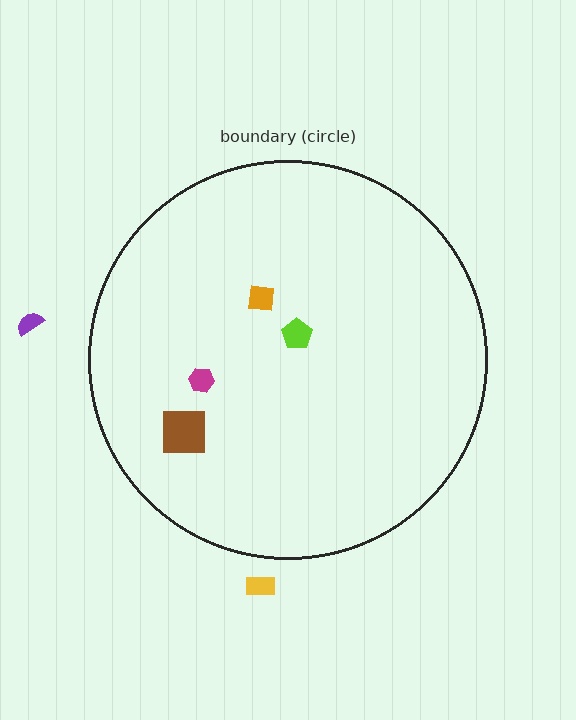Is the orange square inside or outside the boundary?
Inside.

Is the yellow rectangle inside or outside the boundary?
Outside.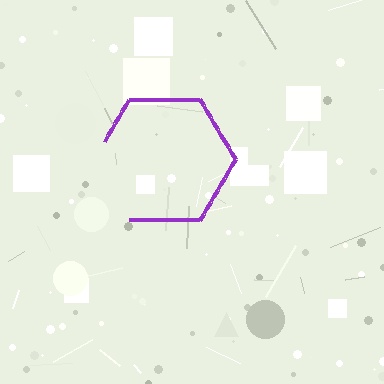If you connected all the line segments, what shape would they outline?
They would outline a hexagon.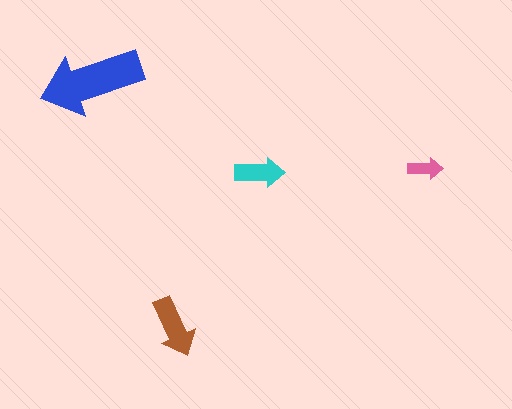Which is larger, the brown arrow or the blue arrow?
The blue one.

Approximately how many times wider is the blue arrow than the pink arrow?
About 3 times wider.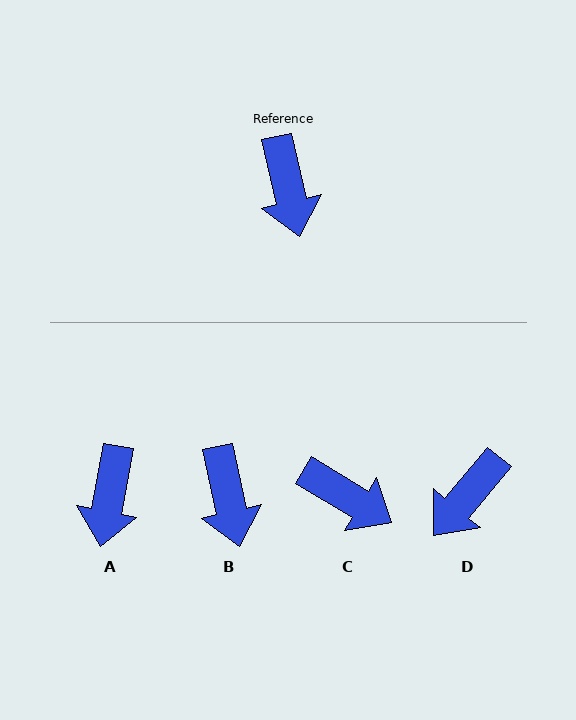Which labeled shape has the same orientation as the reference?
B.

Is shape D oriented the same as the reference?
No, it is off by about 53 degrees.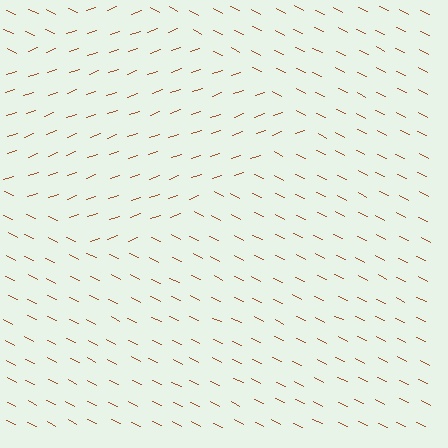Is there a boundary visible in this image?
Yes, there is a texture boundary formed by a change in line orientation.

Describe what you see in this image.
The image is filled with small brown line segments. A diamond region in the image has lines oriented differently from the surrounding lines, creating a visible texture boundary.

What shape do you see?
I see a diamond.